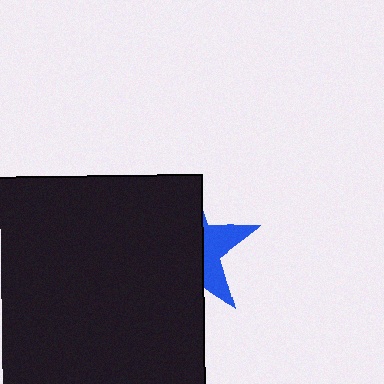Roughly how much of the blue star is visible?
A small part of it is visible (roughly 32%).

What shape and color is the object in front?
The object in front is a black rectangle.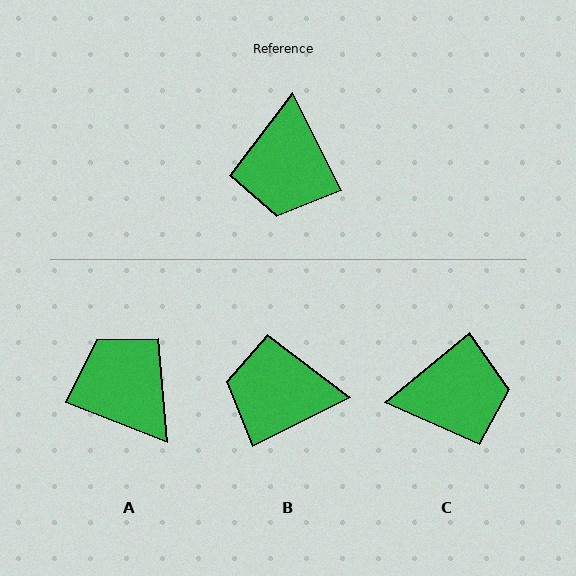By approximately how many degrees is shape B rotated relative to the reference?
Approximately 90 degrees clockwise.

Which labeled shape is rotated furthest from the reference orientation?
A, about 138 degrees away.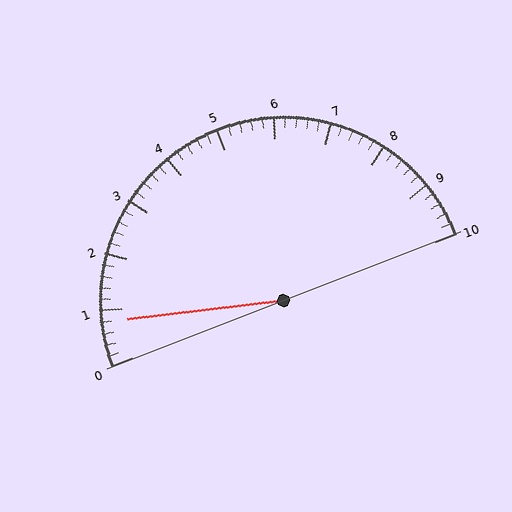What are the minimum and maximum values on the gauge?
The gauge ranges from 0 to 10.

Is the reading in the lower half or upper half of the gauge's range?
The reading is in the lower half of the range (0 to 10).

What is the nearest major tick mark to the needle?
The nearest major tick mark is 1.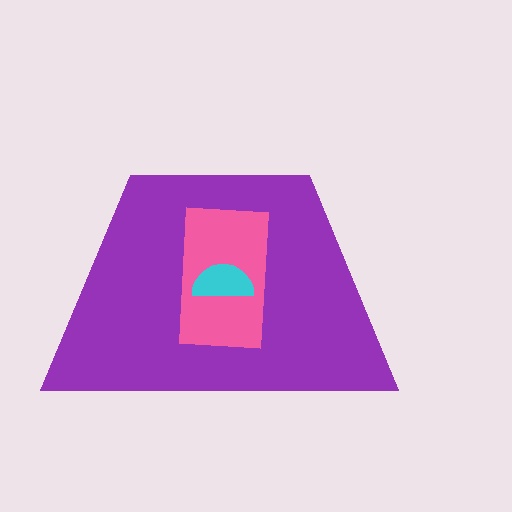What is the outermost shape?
The purple trapezoid.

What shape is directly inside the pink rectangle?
The cyan semicircle.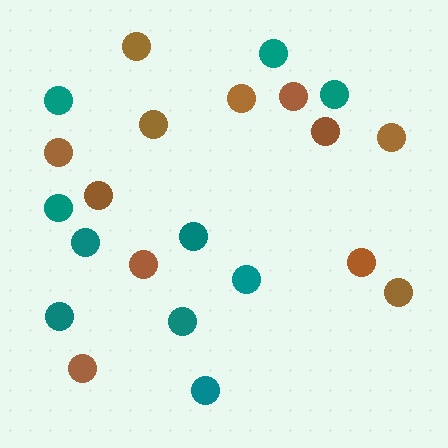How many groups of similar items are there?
There are 2 groups: one group of brown circles (12) and one group of teal circles (10).